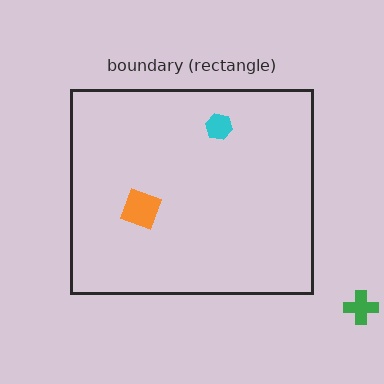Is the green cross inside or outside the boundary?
Outside.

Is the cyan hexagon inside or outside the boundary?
Inside.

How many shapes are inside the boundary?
2 inside, 1 outside.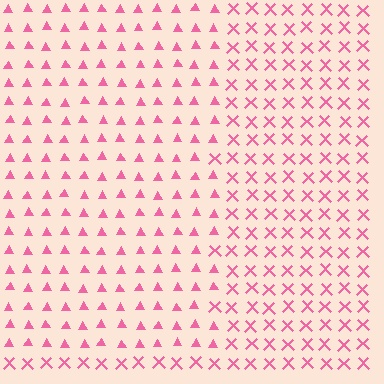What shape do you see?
I see a rectangle.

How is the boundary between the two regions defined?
The boundary is defined by a change in element shape: triangles inside vs. X marks outside. All elements share the same color and spacing.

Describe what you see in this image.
The image is filled with small pink elements arranged in a uniform grid. A rectangle-shaped region contains triangles, while the surrounding area contains X marks. The boundary is defined purely by the change in element shape.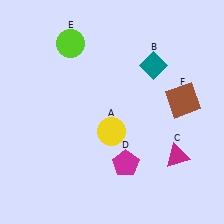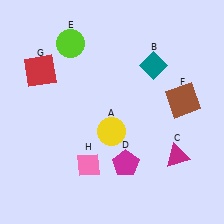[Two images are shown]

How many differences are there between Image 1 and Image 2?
There are 2 differences between the two images.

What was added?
A red square (G), a pink diamond (H) were added in Image 2.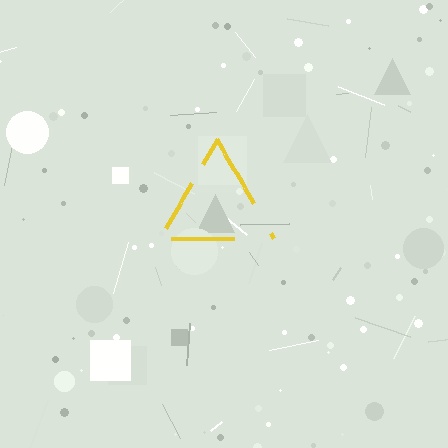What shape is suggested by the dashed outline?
The dashed outline suggests a triangle.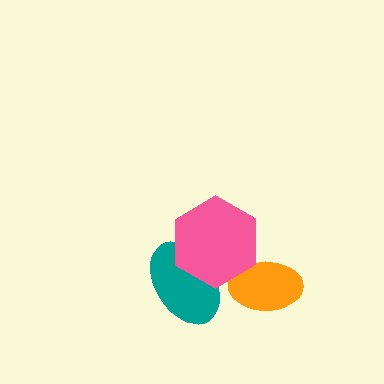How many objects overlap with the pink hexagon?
2 objects overlap with the pink hexagon.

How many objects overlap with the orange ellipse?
1 object overlaps with the orange ellipse.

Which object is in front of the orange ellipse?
The pink hexagon is in front of the orange ellipse.